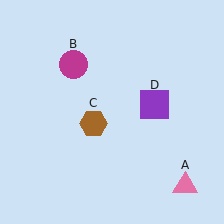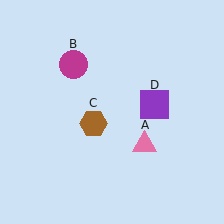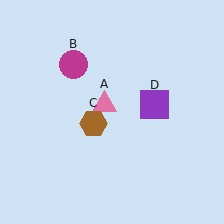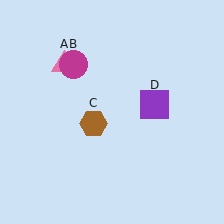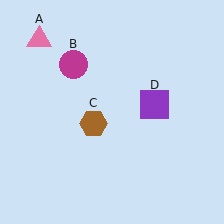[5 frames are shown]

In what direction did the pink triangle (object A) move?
The pink triangle (object A) moved up and to the left.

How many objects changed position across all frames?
1 object changed position: pink triangle (object A).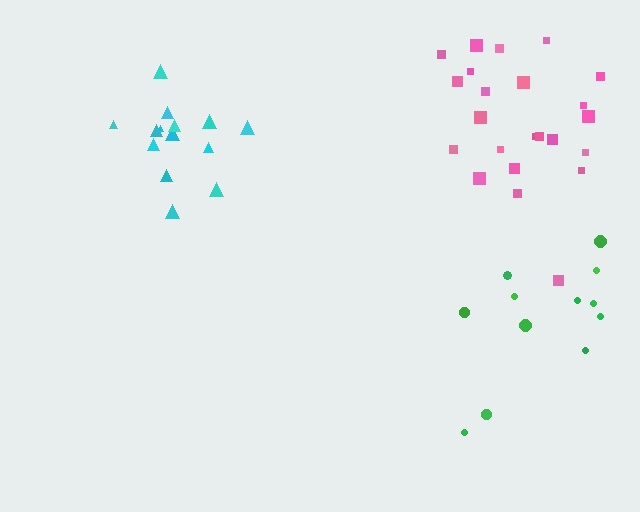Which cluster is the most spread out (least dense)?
Green.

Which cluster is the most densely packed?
Cyan.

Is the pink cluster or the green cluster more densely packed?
Pink.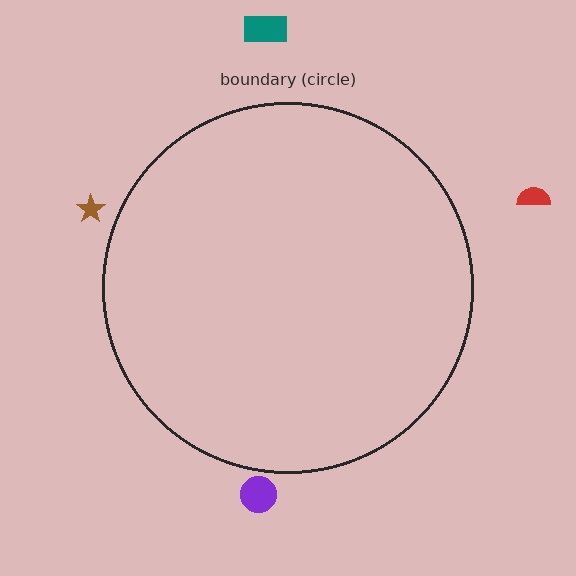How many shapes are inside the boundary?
0 inside, 4 outside.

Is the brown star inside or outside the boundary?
Outside.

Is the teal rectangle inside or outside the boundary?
Outside.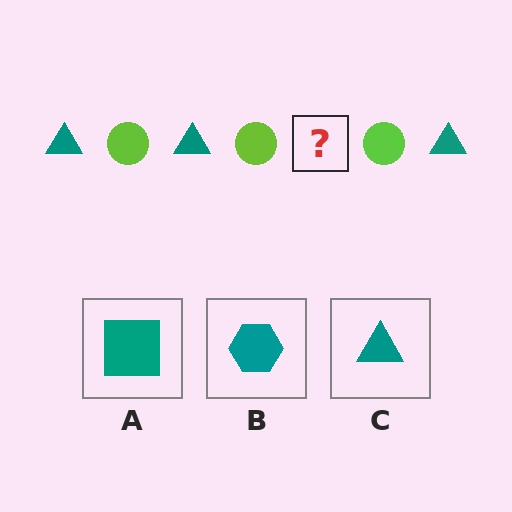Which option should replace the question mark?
Option C.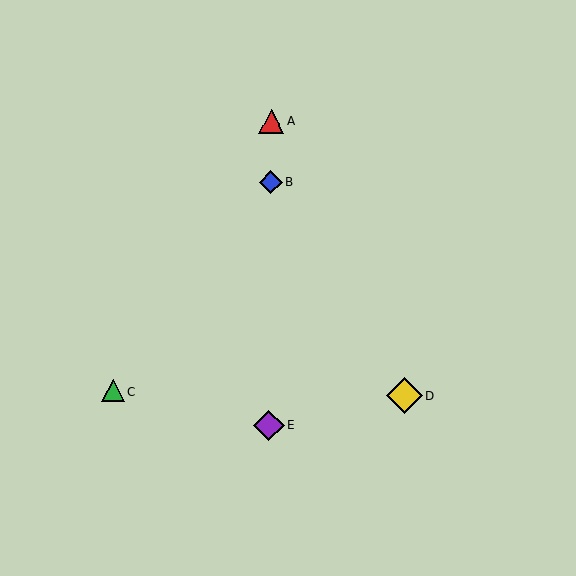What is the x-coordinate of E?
Object E is at x≈269.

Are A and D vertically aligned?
No, A is at x≈272 and D is at x≈404.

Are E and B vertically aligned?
Yes, both are at x≈269.